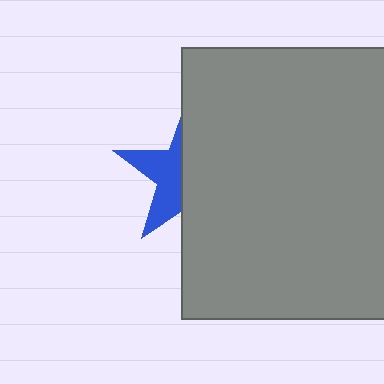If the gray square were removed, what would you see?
You would see the complete blue star.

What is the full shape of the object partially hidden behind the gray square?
The partially hidden object is a blue star.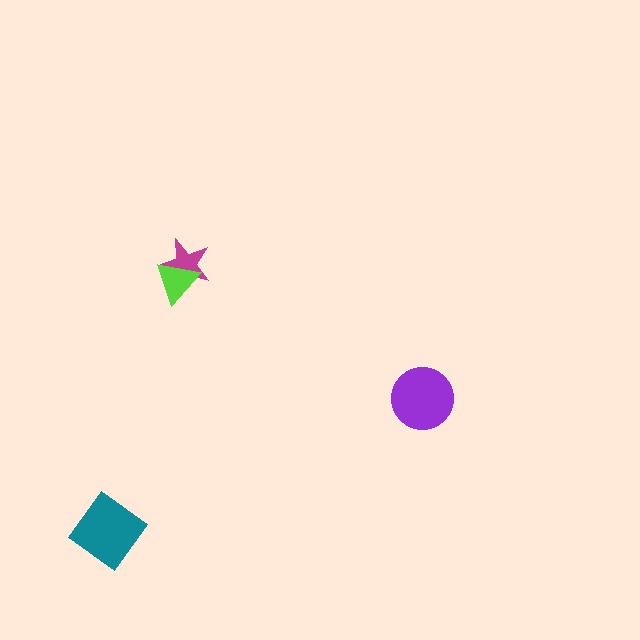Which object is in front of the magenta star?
The lime triangle is in front of the magenta star.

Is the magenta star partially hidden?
Yes, it is partially covered by another shape.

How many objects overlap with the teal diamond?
0 objects overlap with the teal diamond.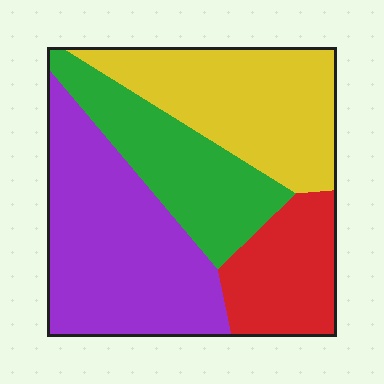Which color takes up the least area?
Red, at roughly 15%.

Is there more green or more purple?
Purple.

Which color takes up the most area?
Purple, at roughly 35%.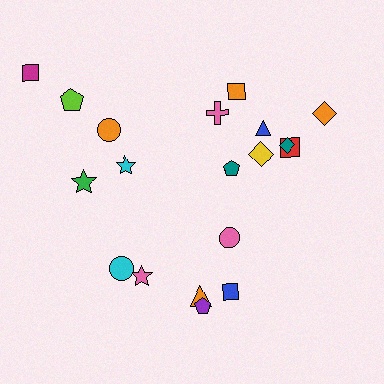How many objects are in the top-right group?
There are 8 objects.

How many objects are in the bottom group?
There are 6 objects.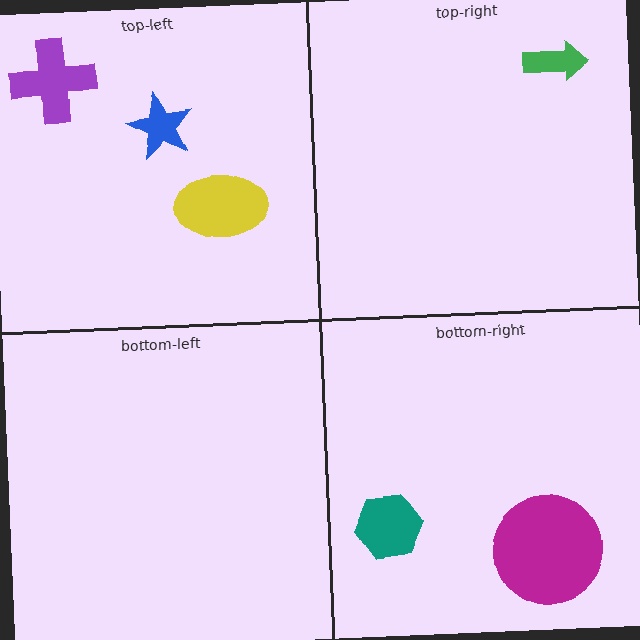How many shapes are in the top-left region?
3.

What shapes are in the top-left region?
The purple cross, the yellow ellipse, the blue star.